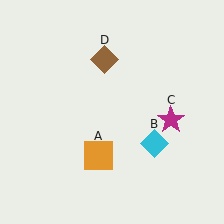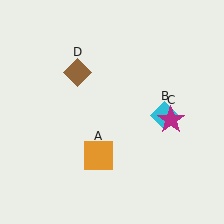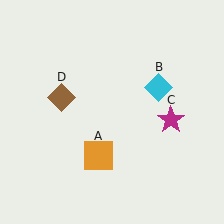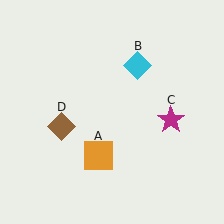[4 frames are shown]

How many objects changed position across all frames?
2 objects changed position: cyan diamond (object B), brown diamond (object D).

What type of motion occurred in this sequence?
The cyan diamond (object B), brown diamond (object D) rotated counterclockwise around the center of the scene.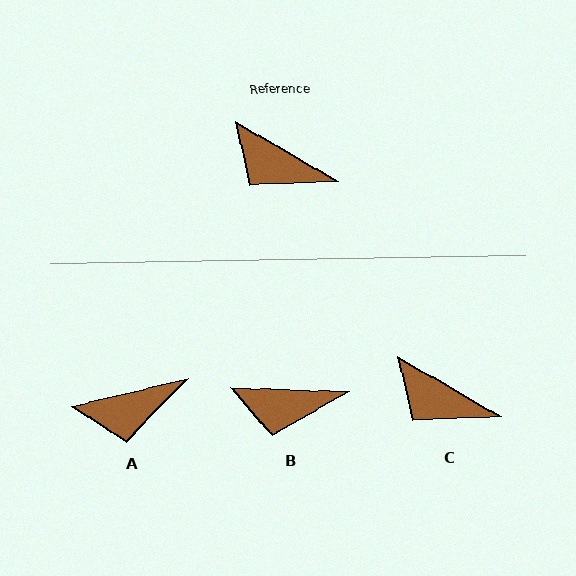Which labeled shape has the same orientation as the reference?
C.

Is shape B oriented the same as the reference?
No, it is off by about 28 degrees.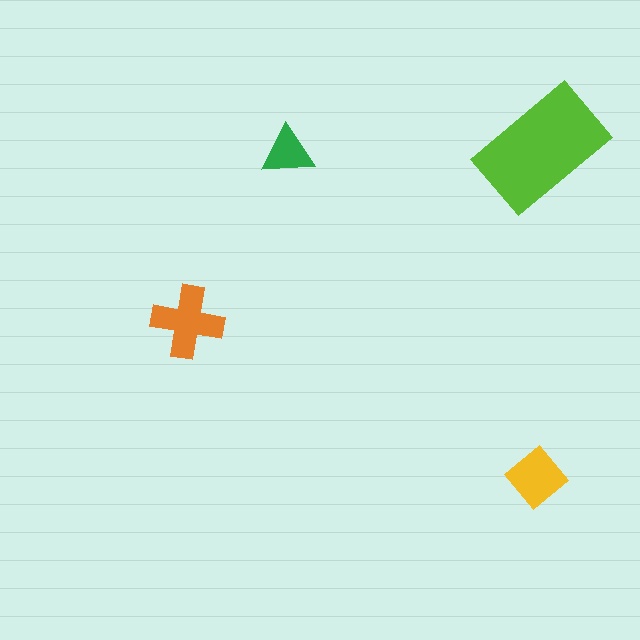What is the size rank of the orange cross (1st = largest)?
2nd.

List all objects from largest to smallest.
The lime rectangle, the orange cross, the yellow diamond, the green triangle.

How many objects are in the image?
There are 4 objects in the image.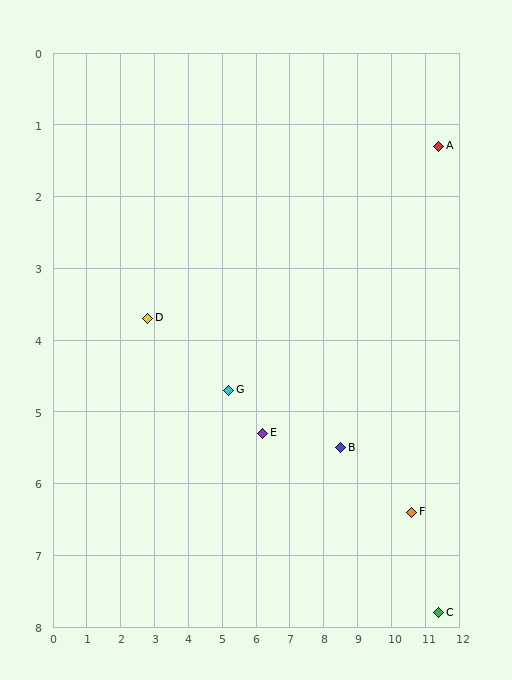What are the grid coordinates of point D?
Point D is at approximately (2.8, 3.7).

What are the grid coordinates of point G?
Point G is at approximately (5.2, 4.7).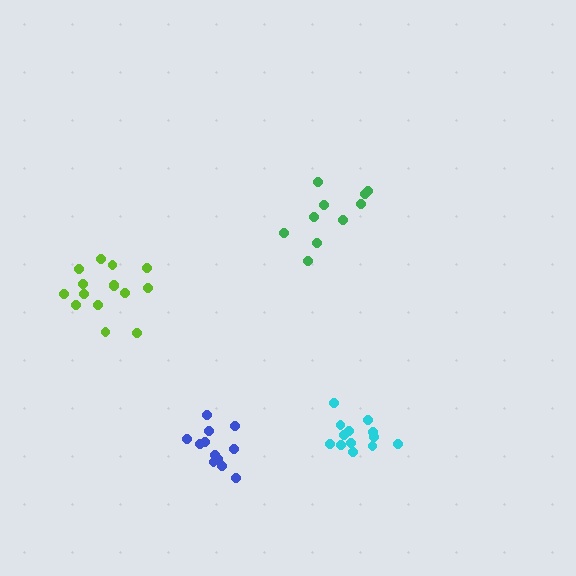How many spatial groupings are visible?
There are 4 spatial groupings.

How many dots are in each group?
Group 1: 13 dots, Group 2: 15 dots, Group 3: 10 dots, Group 4: 12 dots (50 total).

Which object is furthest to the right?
The cyan cluster is rightmost.